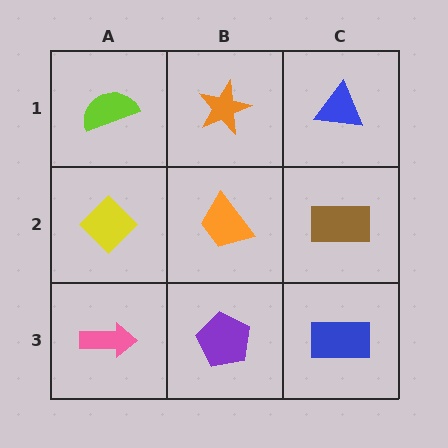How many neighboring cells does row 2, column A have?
3.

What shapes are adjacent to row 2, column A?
A lime semicircle (row 1, column A), a pink arrow (row 3, column A), an orange trapezoid (row 2, column B).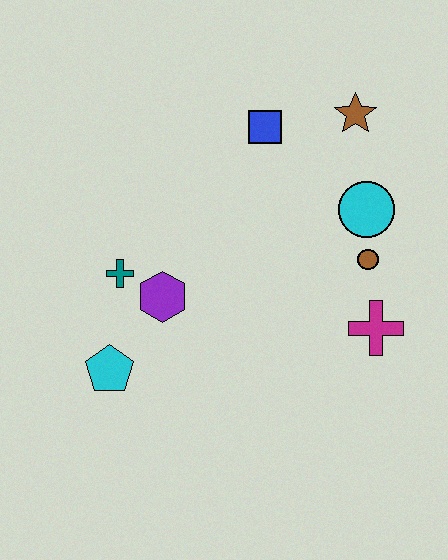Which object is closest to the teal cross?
The purple hexagon is closest to the teal cross.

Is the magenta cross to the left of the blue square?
No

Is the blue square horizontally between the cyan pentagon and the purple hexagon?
No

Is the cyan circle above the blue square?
No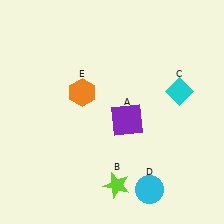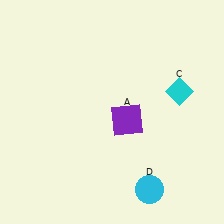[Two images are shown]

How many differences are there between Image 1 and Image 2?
There are 2 differences between the two images.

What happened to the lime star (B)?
The lime star (B) was removed in Image 2. It was in the bottom-right area of Image 1.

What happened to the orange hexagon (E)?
The orange hexagon (E) was removed in Image 2. It was in the top-left area of Image 1.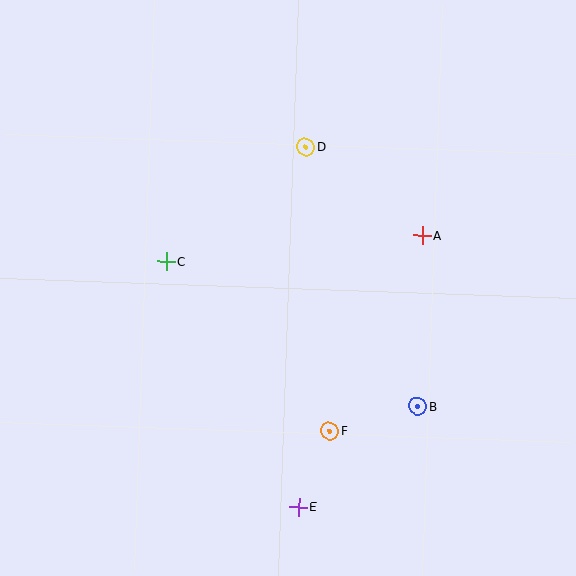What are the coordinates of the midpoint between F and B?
The midpoint between F and B is at (374, 419).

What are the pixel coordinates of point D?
Point D is at (306, 147).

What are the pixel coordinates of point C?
Point C is at (166, 261).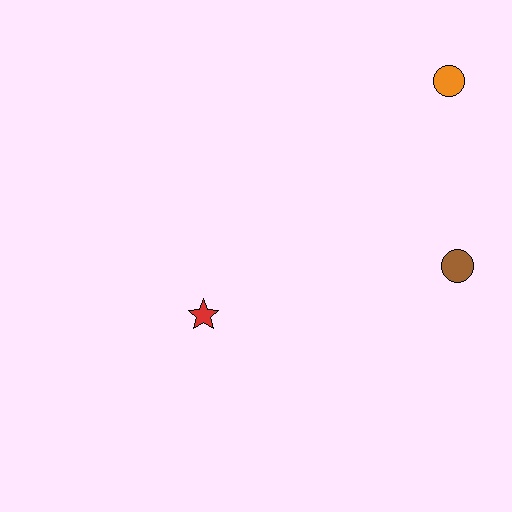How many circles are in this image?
There are 2 circles.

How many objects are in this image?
There are 3 objects.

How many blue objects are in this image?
There are no blue objects.